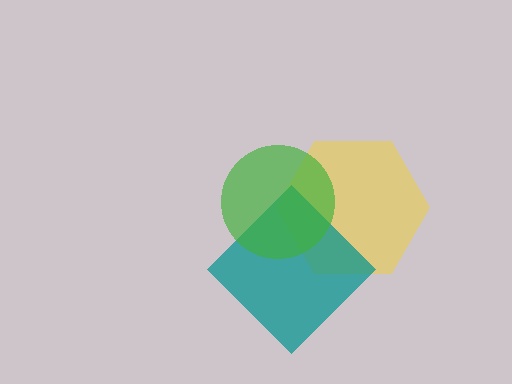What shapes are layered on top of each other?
The layered shapes are: a yellow hexagon, a teal diamond, a green circle.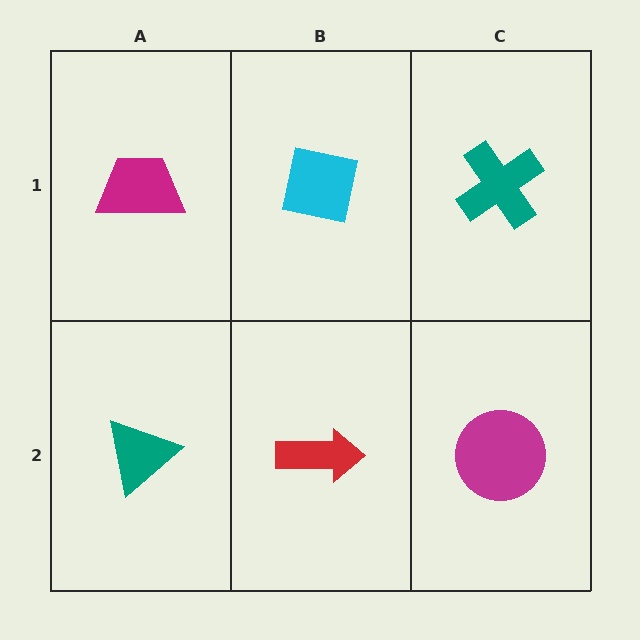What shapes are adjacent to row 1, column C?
A magenta circle (row 2, column C), a cyan square (row 1, column B).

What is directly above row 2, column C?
A teal cross.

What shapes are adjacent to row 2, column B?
A cyan square (row 1, column B), a teal triangle (row 2, column A), a magenta circle (row 2, column C).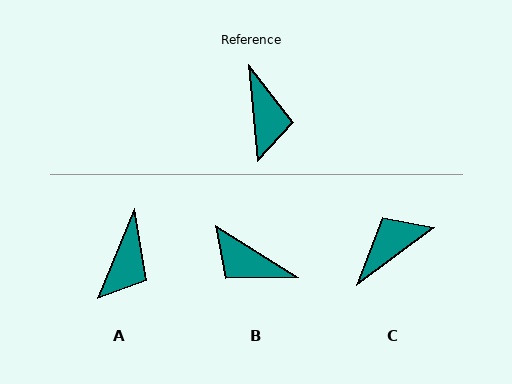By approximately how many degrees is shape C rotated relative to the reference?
Approximately 122 degrees counter-clockwise.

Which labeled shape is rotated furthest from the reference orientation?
B, about 128 degrees away.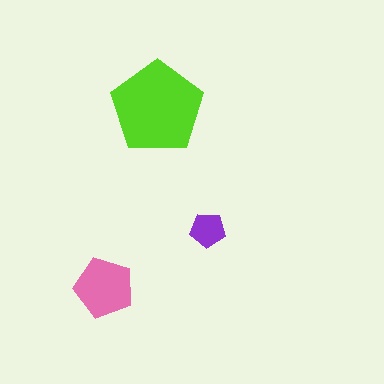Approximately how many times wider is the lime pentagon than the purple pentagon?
About 2.5 times wider.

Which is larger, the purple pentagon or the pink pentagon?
The pink one.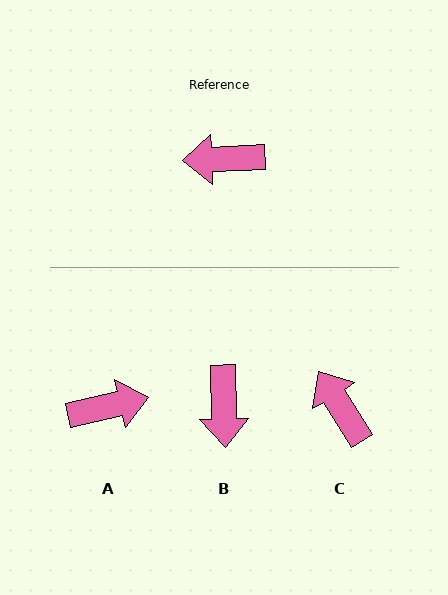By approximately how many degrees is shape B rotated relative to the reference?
Approximately 89 degrees counter-clockwise.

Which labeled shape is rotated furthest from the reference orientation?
A, about 170 degrees away.